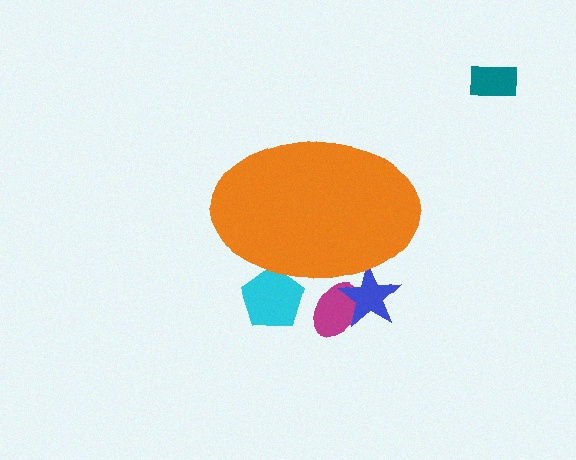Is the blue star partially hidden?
Yes, the blue star is partially hidden behind the orange ellipse.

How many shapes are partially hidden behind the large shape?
3 shapes are partially hidden.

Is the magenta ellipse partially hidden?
Yes, the magenta ellipse is partially hidden behind the orange ellipse.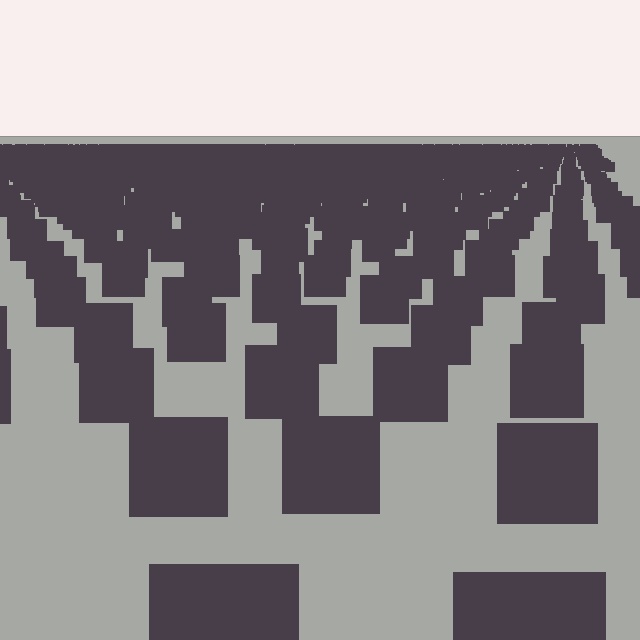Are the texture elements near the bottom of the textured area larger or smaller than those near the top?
Larger. Near the bottom, elements are closer to the viewer and appear at a bigger on-screen size.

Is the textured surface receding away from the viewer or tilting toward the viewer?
The surface is receding away from the viewer. Texture elements get smaller and denser toward the top.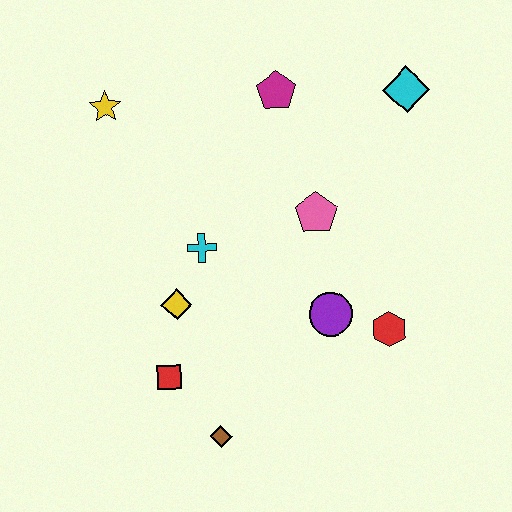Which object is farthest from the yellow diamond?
The cyan diamond is farthest from the yellow diamond.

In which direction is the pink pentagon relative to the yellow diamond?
The pink pentagon is to the right of the yellow diamond.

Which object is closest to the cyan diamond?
The magenta pentagon is closest to the cyan diamond.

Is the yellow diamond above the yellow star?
No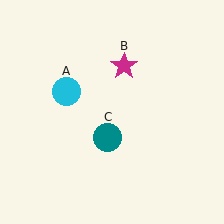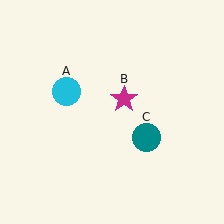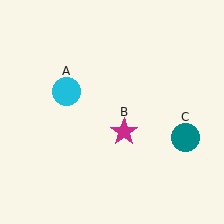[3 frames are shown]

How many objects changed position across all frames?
2 objects changed position: magenta star (object B), teal circle (object C).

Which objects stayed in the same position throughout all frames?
Cyan circle (object A) remained stationary.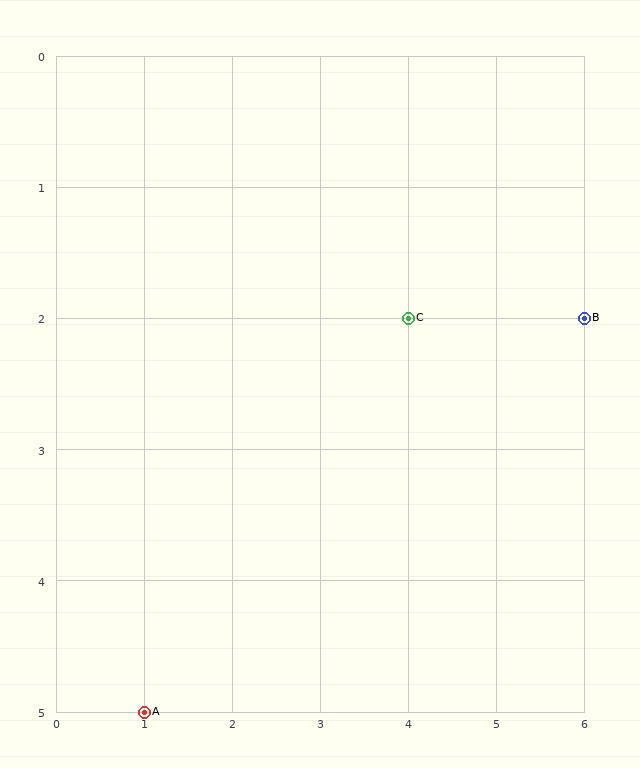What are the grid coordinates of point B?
Point B is at grid coordinates (6, 2).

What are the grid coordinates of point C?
Point C is at grid coordinates (4, 2).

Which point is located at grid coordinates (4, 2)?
Point C is at (4, 2).